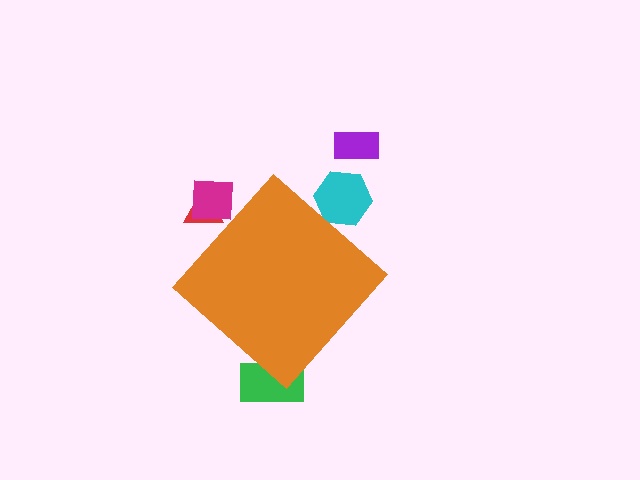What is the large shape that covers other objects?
An orange diamond.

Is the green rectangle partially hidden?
Yes, the green rectangle is partially hidden behind the orange diamond.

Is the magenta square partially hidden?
Yes, the magenta square is partially hidden behind the orange diamond.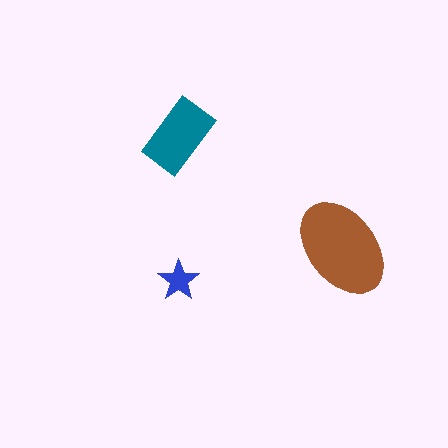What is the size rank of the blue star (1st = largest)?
3rd.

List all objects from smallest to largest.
The blue star, the teal rectangle, the brown ellipse.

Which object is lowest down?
The blue star is bottommost.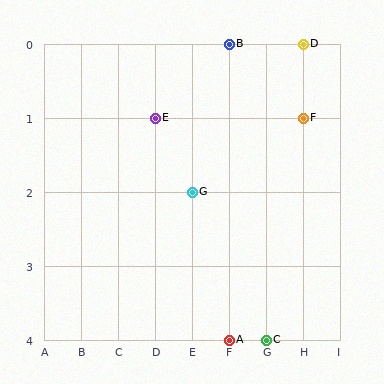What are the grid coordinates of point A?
Point A is at grid coordinates (F, 4).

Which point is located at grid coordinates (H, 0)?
Point D is at (H, 0).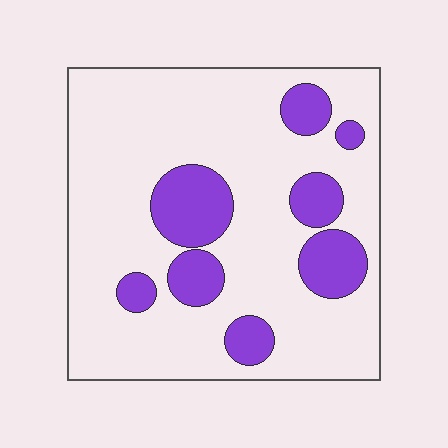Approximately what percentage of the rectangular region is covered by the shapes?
Approximately 20%.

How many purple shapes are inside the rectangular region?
8.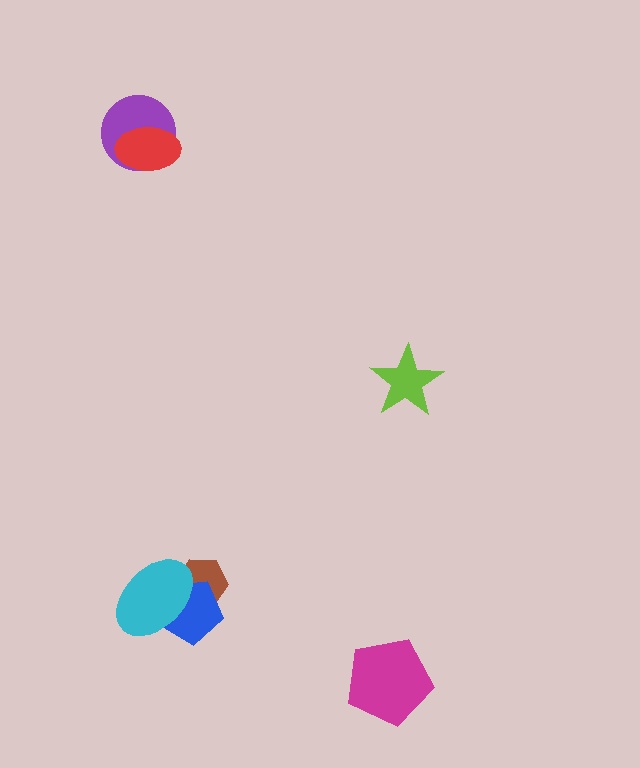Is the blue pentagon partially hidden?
Yes, it is partially covered by another shape.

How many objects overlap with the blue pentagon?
2 objects overlap with the blue pentagon.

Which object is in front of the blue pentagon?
The cyan ellipse is in front of the blue pentagon.